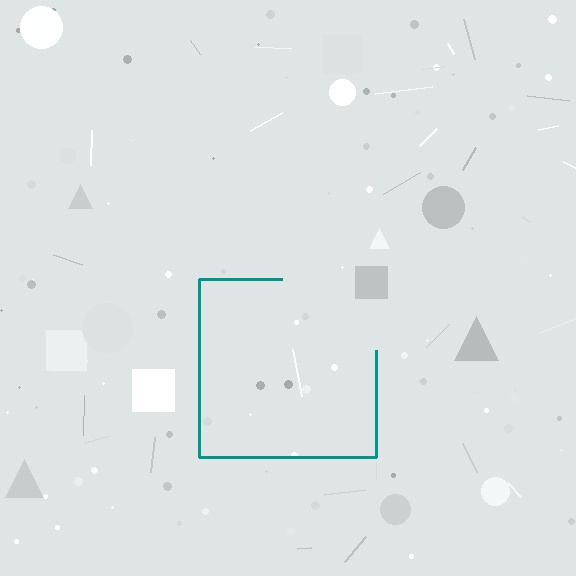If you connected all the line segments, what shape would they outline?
They would outline a square.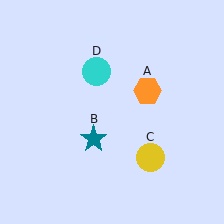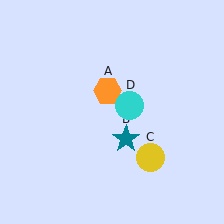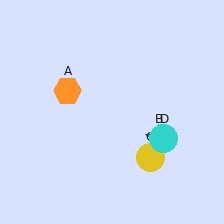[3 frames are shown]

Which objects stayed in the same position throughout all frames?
Yellow circle (object C) remained stationary.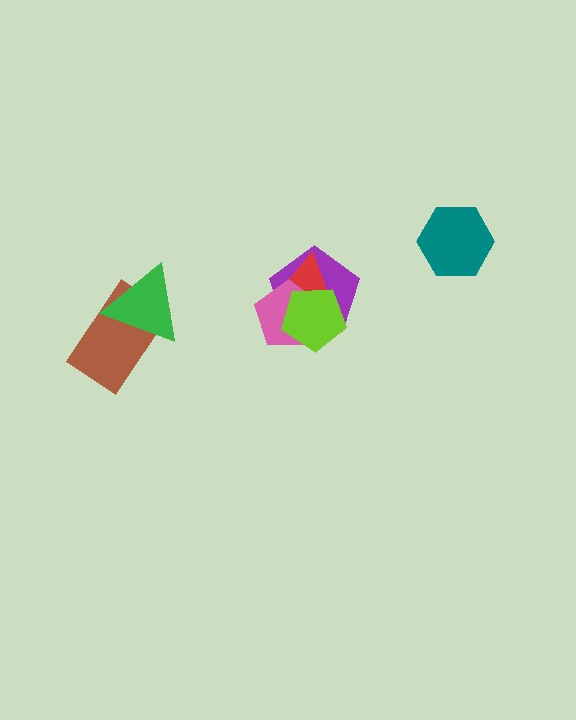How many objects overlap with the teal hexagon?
0 objects overlap with the teal hexagon.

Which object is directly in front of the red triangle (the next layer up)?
The pink pentagon is directly in front of the red triangle.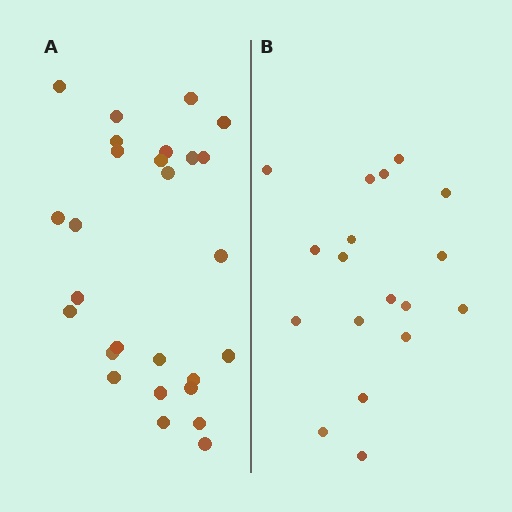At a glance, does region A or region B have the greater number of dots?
Region A (the left region) has more dots.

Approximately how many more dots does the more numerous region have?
Region A has roughly 8 or so more dots than region B.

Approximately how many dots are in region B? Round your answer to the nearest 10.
About 20 dots. (The exact count is 18, which rounds to 20.)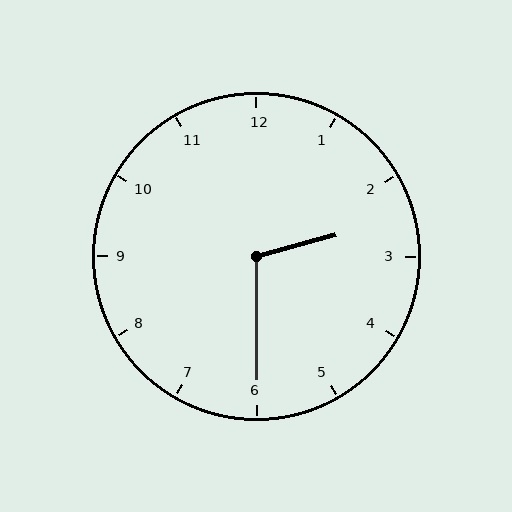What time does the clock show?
2:30.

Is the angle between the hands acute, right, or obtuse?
It is obtuse.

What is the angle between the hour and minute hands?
Approximately 105 degrees.